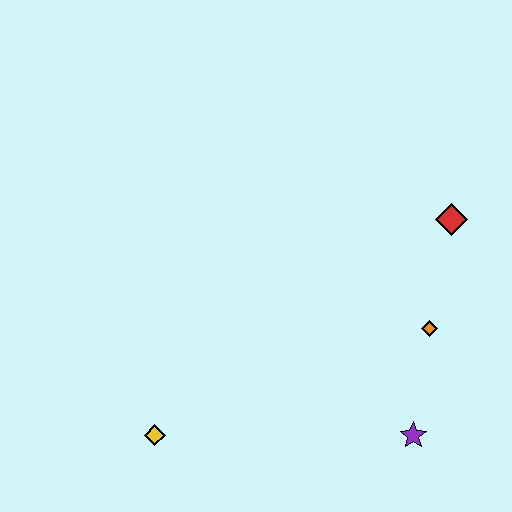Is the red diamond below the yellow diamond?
No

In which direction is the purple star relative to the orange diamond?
The purple star is below the orange diamond.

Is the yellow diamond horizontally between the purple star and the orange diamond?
No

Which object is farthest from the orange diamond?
The yellow diamond is farthest from the orange diamond.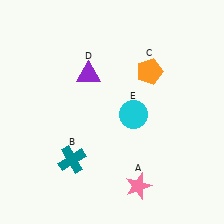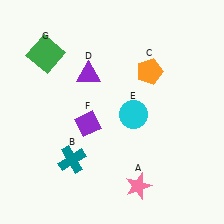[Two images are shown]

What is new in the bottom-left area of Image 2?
A purple diamond (F) was added in the bottom-left area of Image 2.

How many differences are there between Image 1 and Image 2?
There are 2 differences between the two images.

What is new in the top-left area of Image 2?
A green square (G) was added in the top-left area of Image 2.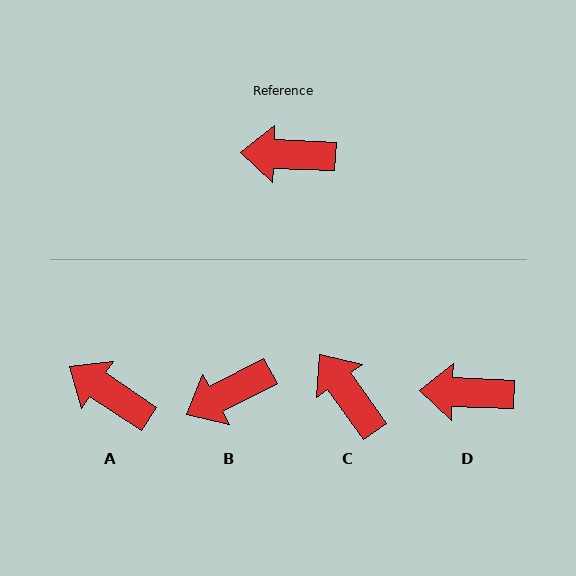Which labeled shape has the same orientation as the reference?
D.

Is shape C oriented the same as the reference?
No, it is off by about 52 degrees.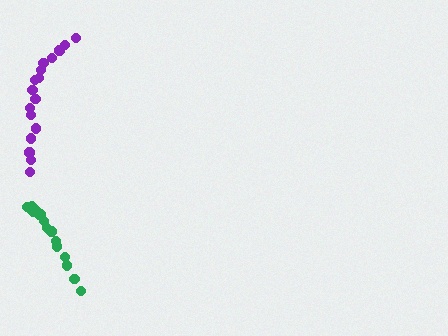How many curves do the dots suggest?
There are 2 distinct paths.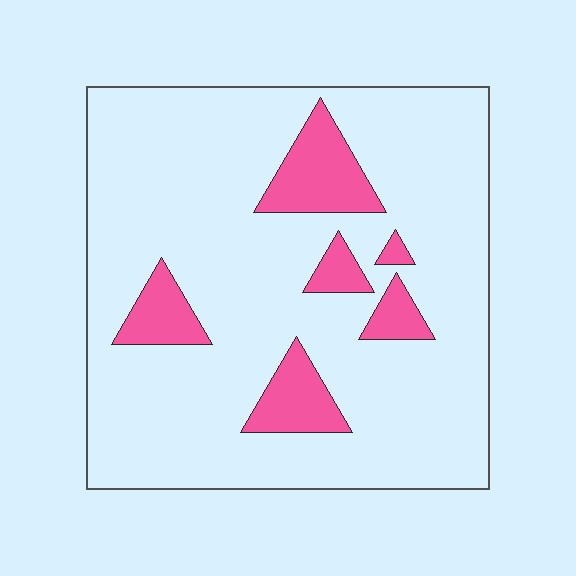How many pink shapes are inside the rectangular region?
6.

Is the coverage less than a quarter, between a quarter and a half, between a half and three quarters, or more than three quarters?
Less than a quarter.